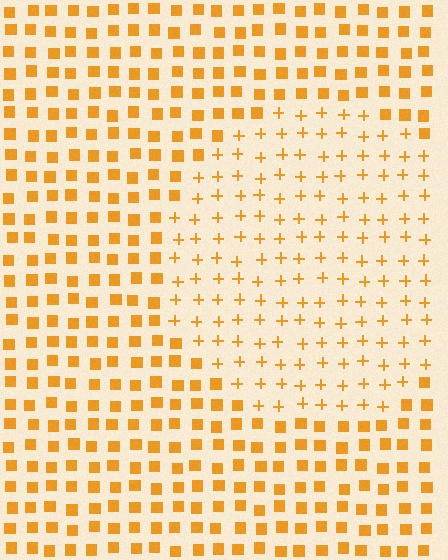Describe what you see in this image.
The image is filled with small orange elements arranged in a uniform grid. A circle-shaped region contains plus signs, while the surrounding area contains squares. The boundary is defined purely by the change in element shape.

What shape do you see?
I see a circle.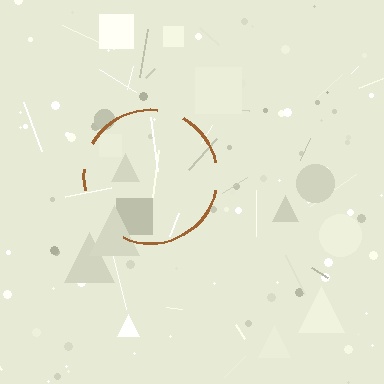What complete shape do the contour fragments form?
The contour fragments form a circle.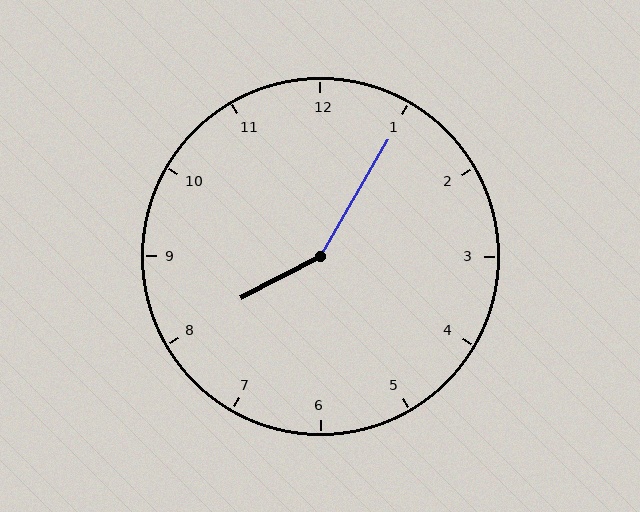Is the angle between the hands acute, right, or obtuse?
It is obtuse.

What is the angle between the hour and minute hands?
Approximately 148 degrees.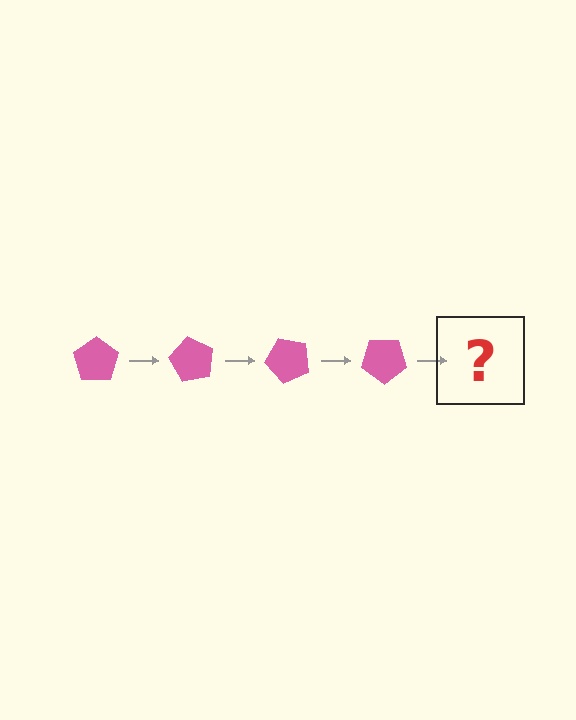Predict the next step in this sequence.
The next step is a pink pentagon rotated 240 degrees.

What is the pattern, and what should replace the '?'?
The pattern is that the pentagon rotates 60 degrees each step. The '?' should be a pink pentagon rotated 240 degrees.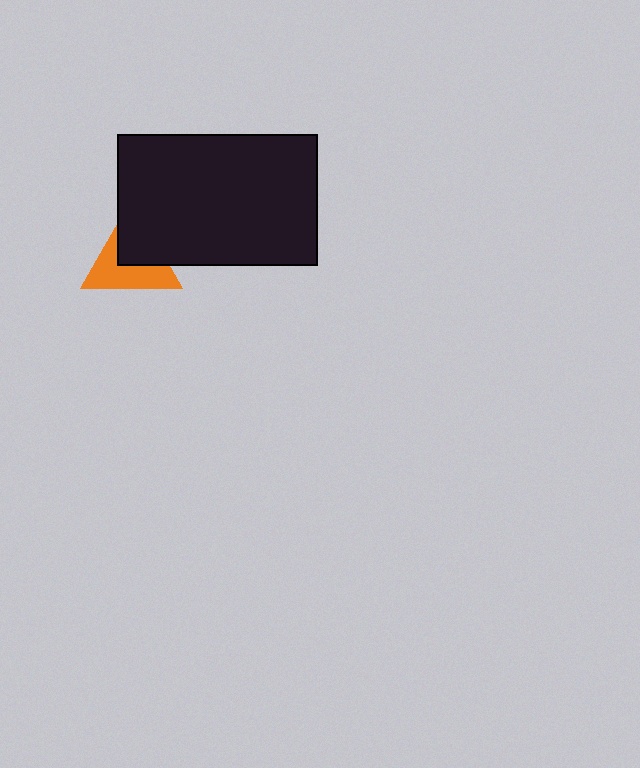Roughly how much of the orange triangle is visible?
About half of it is visible (roughly 57%).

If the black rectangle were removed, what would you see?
You would see the complete orange triangle.